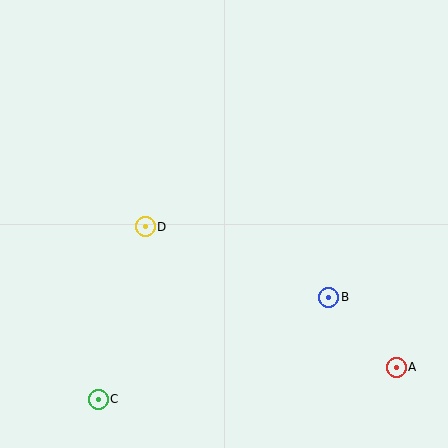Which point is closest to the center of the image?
Point D at (145, 227) is closest to the center.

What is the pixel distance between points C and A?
The distance between C and A is 300 pixels.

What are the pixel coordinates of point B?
Point B is at (329, 297).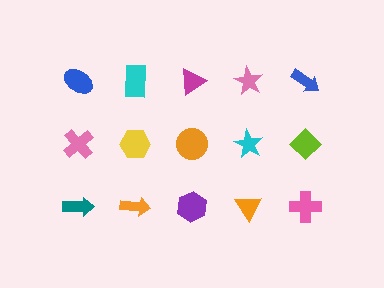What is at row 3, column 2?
An orange arrow.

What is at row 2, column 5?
A lime diamond.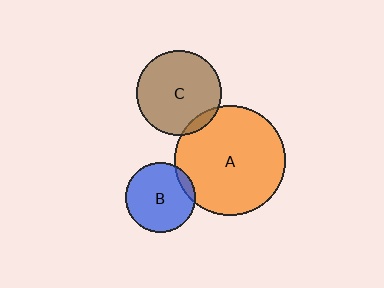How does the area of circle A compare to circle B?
Approximately 2.5 times.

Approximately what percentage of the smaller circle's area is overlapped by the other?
Approximately 10%.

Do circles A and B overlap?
Yes.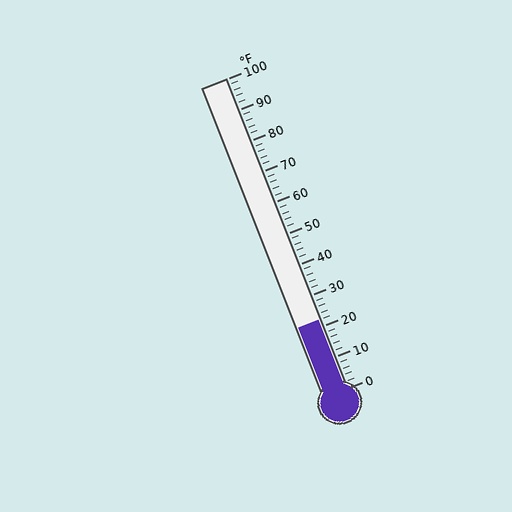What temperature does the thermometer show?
The thermometer shows approximately 22°F.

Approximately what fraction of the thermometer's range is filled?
The thermometer is filled to approximately 20% of its range.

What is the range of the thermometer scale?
The thermometer scale ranges from 0°F to 100°F.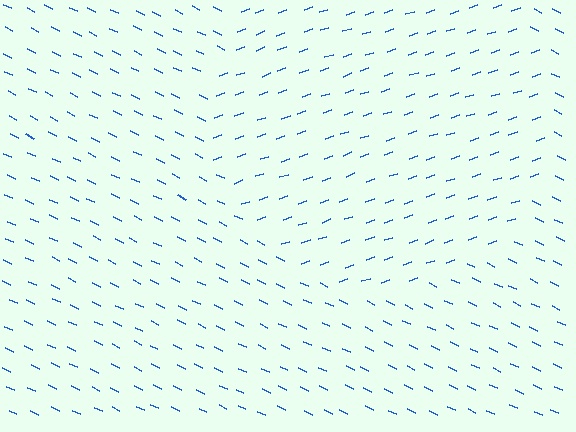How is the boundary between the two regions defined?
The boundary is defined purely by a change in line orientation (approximately 45 degrees difference). All lines are the same color and thickness.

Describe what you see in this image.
The image is filled with small blue line segments. A circle region in the image has lines oriented differently from the surrounding lines, creating a visible texture boundary.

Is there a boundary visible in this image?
Yes, there is a texture boundary formed by a change in line orientation.